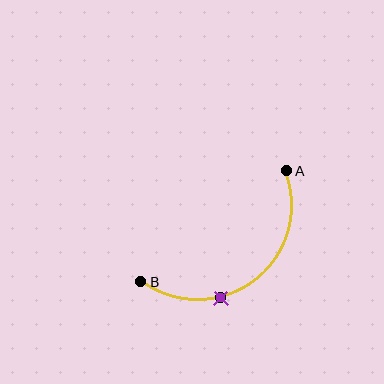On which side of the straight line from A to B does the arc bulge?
The arc bulges below and to the right of the straight line connecting A and B.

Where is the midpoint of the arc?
The arc midpoint is the point on the curve farthest from the straight line joining A and B. It sits below and to the right of that line.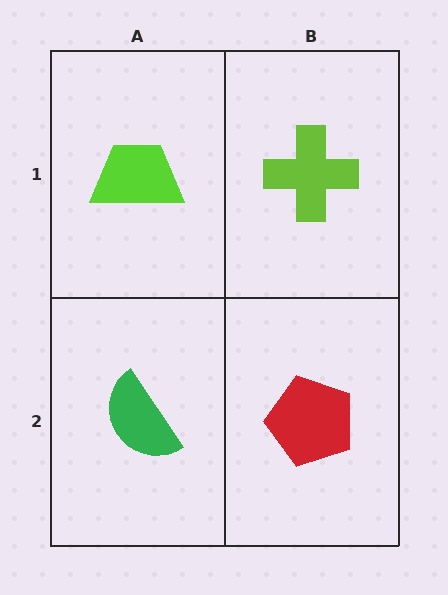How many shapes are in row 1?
2 shapes.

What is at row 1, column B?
A lime cross.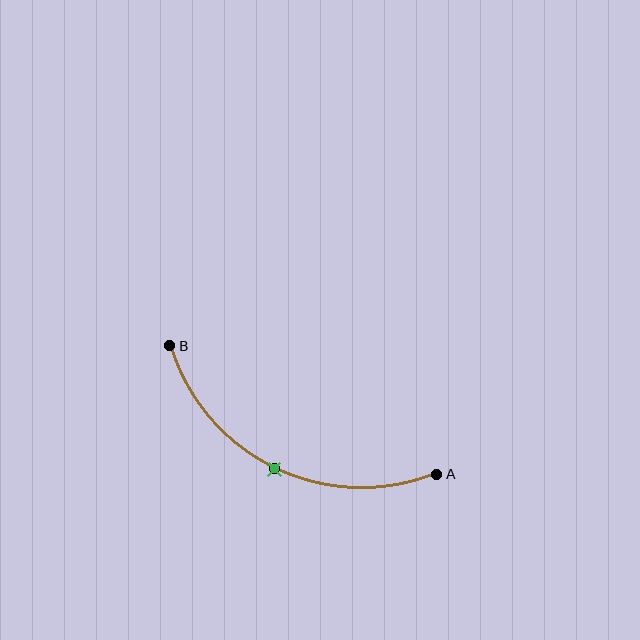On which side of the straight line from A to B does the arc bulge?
The arc bulges below the straight line connecting A and B.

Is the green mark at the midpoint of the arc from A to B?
Yes. The green mark lies on the arc at equal arc-length from both A and B — it is the arc midpoint.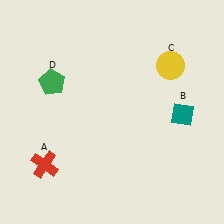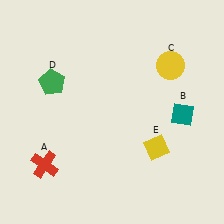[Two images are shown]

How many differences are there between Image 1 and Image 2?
There is 1 difference between the two images.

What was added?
A yellow diamond (E) was added in Image 2.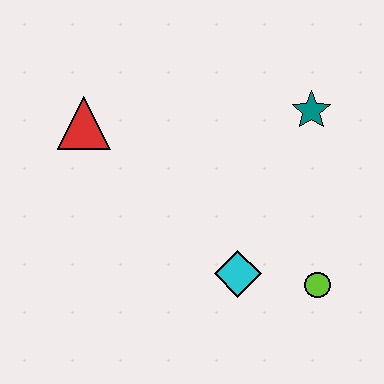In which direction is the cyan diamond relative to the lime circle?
The cyan diamond is to the left of the lime circle.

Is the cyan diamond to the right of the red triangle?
Yes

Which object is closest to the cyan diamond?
The lime circle is closest to the cyan diamond.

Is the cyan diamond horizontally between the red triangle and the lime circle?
Yes